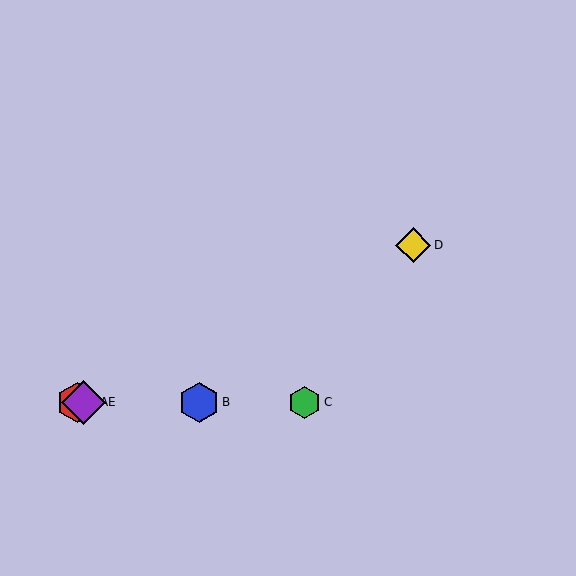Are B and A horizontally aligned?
Yes, both are at y≈402.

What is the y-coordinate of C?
Object C is at y≈402.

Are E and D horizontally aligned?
No, E is at y≈402 and D is at y≈245.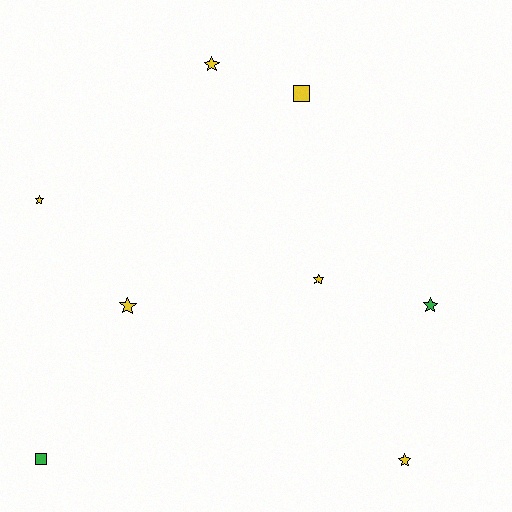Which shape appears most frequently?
Star, with 6 objects.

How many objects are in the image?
There are 8 objects.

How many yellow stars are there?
There are 5 yellow stars.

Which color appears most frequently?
Yellow, with 6 objects.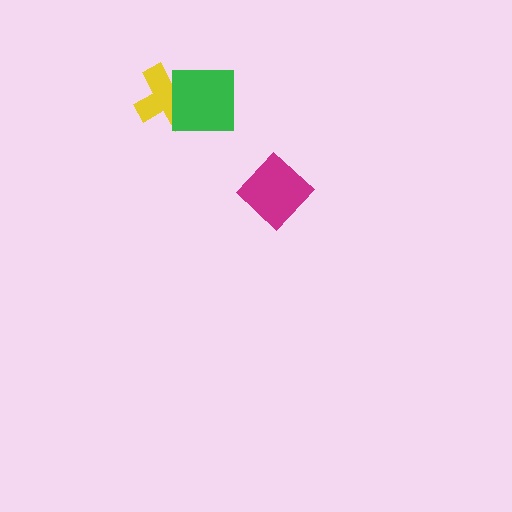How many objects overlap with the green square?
1 object overlaps with the green square.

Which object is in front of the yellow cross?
The green square is in front of the yellow cross.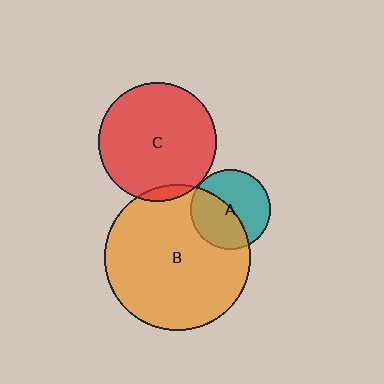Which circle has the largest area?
Circle B (orange).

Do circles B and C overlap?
Yes.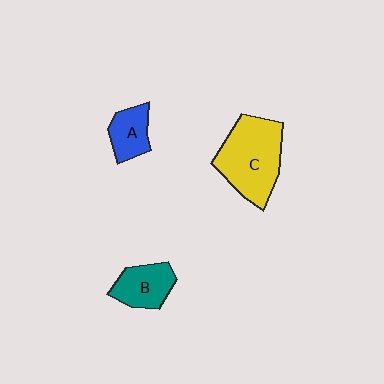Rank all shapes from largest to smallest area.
From largest to smallest: C (yellow), B (teal), A (blue).